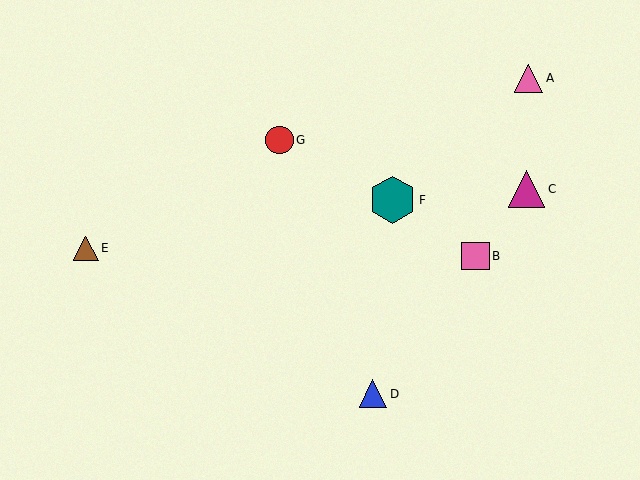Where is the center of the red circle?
The center of the red circle is at (279, 140).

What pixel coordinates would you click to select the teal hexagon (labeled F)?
Click at (392, 200) to select the teal hexagon F.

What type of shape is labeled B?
Shape B is a pink square.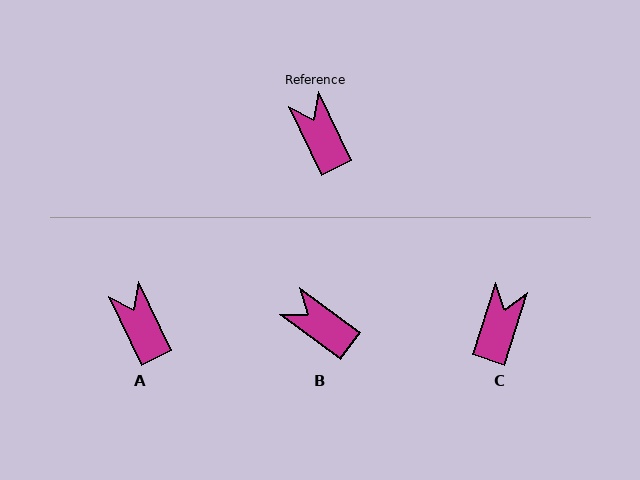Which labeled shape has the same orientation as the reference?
A.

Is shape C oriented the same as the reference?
No, it is off by about 44 degrees.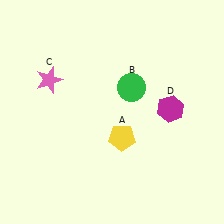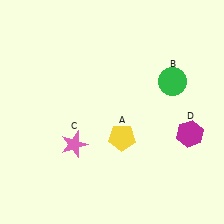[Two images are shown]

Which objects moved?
The objects that moved are: the green circle (B), the pink star (C), the magenta hexagon (D).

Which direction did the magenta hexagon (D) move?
The magenta hexagon (D) moved down.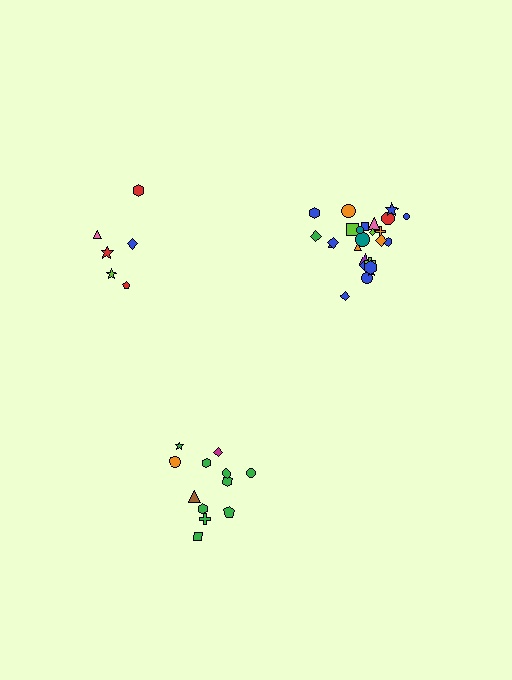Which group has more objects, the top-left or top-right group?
The top-right group.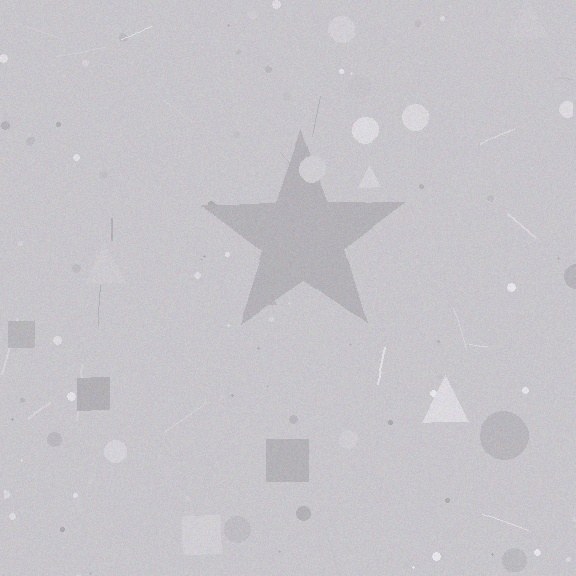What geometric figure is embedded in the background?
A star is embedded in the background.